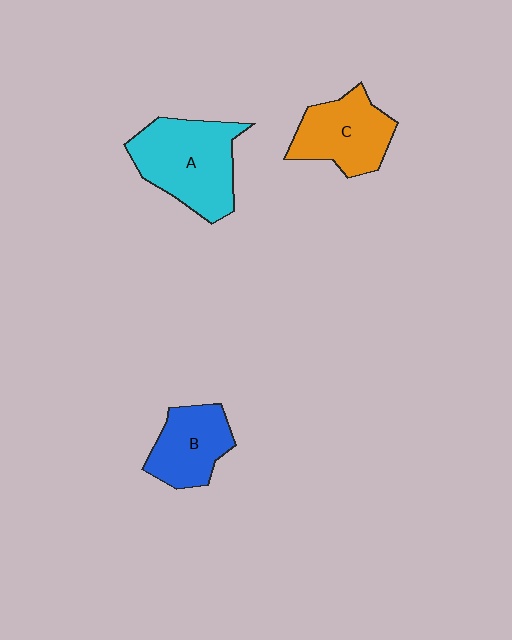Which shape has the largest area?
Shape A (cyan).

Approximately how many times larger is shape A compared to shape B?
Approximately 1.5 times.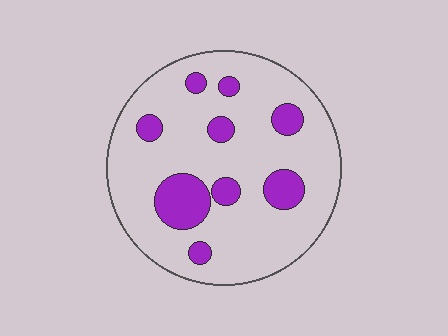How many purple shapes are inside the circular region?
9.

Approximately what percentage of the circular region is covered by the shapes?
Approximately 20%.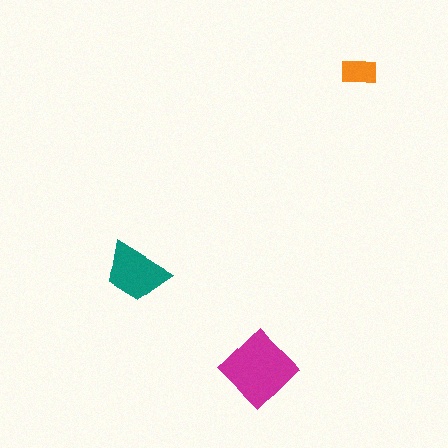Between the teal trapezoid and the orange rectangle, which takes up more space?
The teal trapezoid.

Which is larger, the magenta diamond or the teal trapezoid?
The magenta diamond.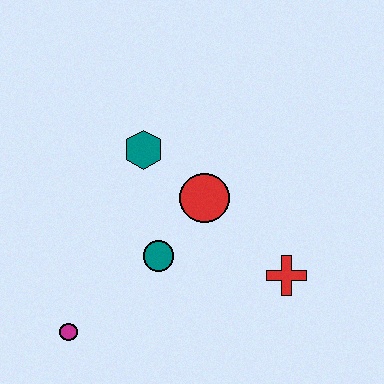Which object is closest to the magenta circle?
The teal circle is closest to the magenta circle.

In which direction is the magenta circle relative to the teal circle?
The magenta circle is to the left of the teal circle.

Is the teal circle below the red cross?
No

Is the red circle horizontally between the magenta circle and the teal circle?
No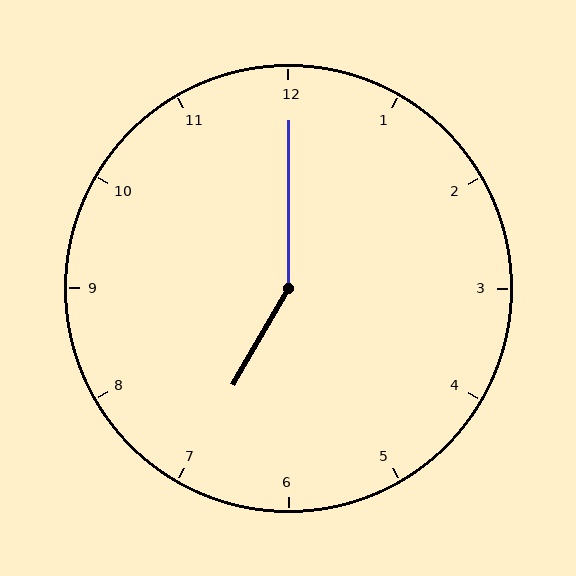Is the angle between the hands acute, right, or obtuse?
It is obtuse.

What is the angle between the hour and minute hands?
Approximately 150 degrees.